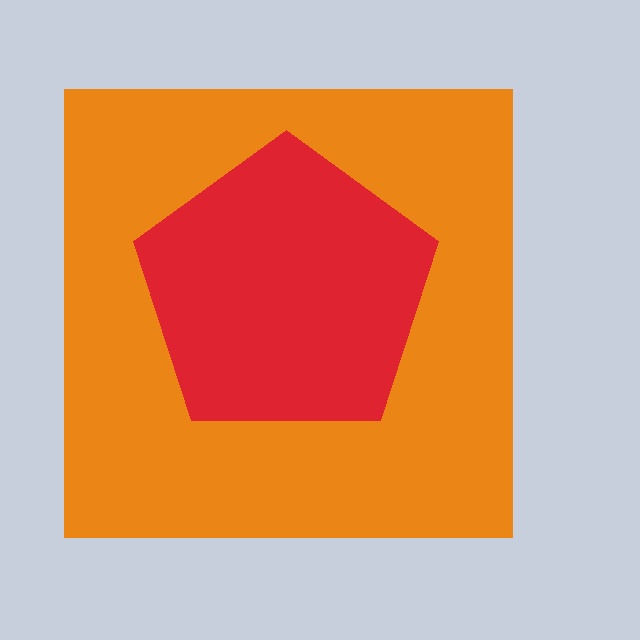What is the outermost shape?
The orange square.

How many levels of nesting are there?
2.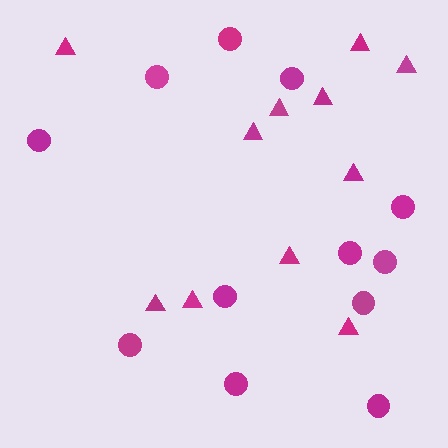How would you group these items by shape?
There are 2 groups: one group of circles (12) and one group of triangles (11).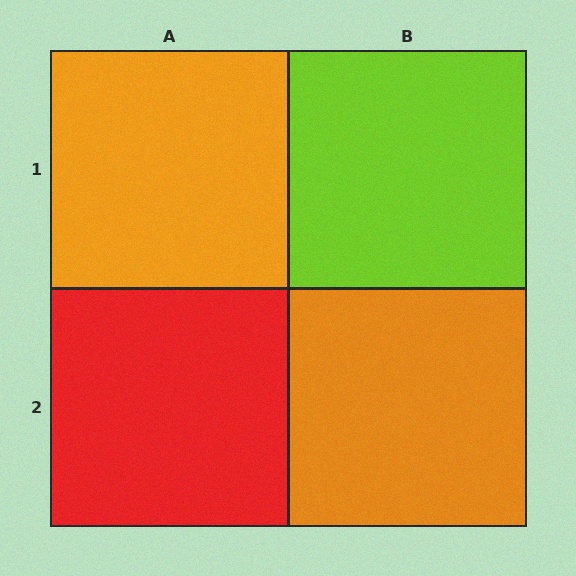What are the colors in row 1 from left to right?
Orange, lime.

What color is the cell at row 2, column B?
Orange.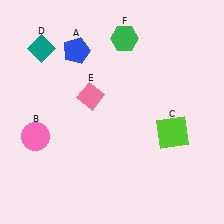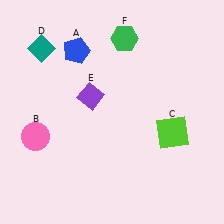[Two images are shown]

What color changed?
The diamond (E) changed from pink in Image 1 to purple in Image 2.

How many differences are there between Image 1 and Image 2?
There is 1 difference between the two images.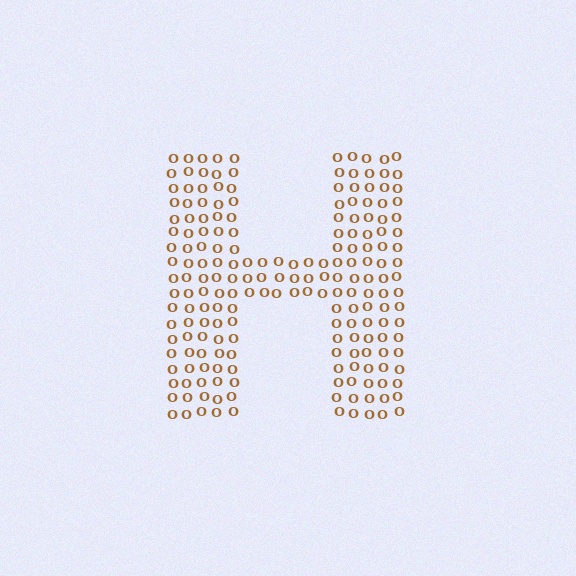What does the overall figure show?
The overall figure shows the letter H.